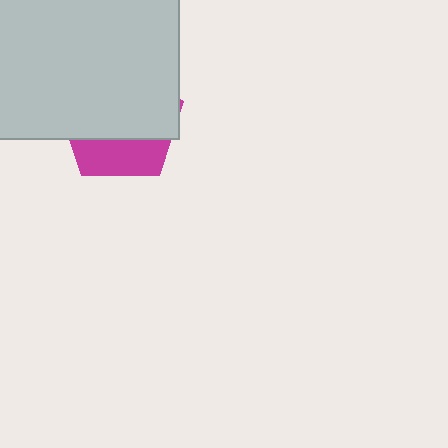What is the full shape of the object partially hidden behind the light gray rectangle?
The partially hidden object is a magenta pentagon.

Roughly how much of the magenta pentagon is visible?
A small part of it is visible (roughly 31%).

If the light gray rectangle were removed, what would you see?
You would see the complete magenta pentagon.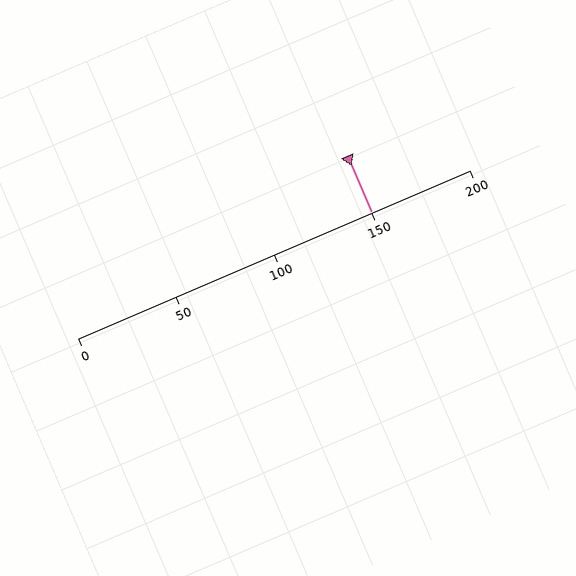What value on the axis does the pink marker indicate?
The marker indicates approximately 150.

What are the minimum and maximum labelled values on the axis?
The axis runs from 0 to 200.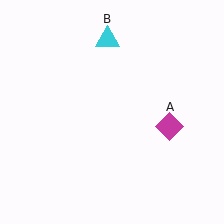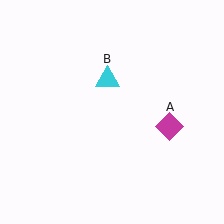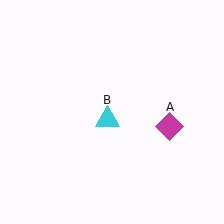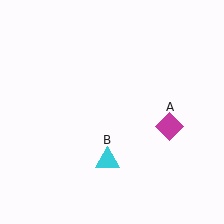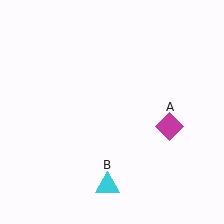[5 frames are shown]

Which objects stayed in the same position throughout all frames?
Magenta diamond (object A) remained stationary.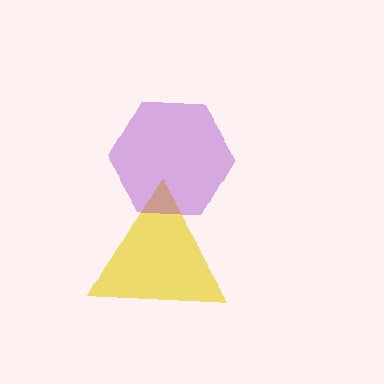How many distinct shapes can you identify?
There are 2 distinct shapes: a yellow triangle, a purple hexagon.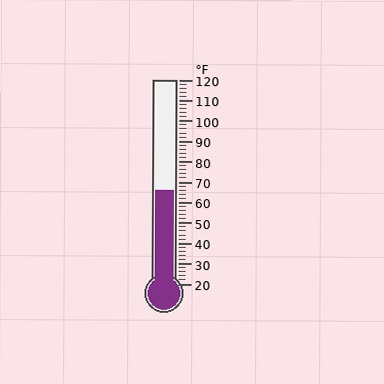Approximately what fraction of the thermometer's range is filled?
The thermometer is filled to approximately 45% of its range.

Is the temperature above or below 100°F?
The temperature is below 100°F.